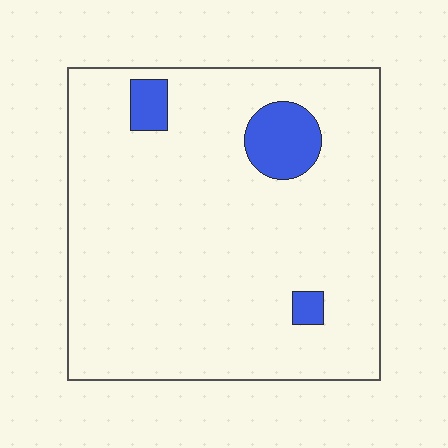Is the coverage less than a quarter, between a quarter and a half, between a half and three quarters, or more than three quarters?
Less than a quarter.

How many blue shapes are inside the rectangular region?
3.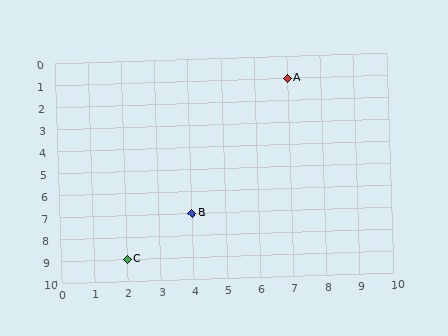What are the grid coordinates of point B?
Point B is at grid coordinates (4, 7).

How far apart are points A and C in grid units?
Points A and C are 5 columns and 8 rows apart (about 9.4 grid units diagonally).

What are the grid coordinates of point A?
Point A is at grid coordinates (7, 1).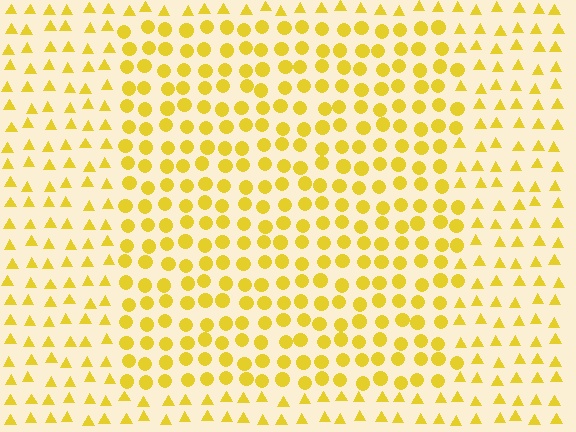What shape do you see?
I see a rectangle.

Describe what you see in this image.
The image is filled with small yellow elements arranged in a uniform grid. A rectangle-shaped region contains circles, while the surrounding area contains triangles. The boundary is defined purely by the change in element shape.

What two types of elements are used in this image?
The image uses circles inside the rectangle region and triangles outside it.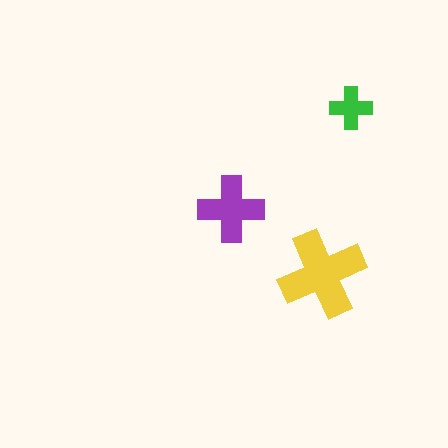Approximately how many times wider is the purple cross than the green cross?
About 1.5 times wider.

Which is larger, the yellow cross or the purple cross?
The yellow one.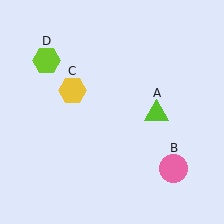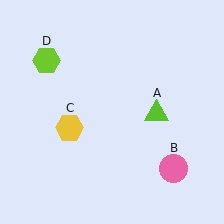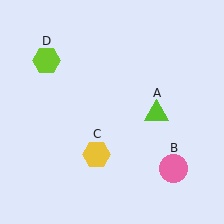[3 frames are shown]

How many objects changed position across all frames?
1 object changed position: yellow hexagon (object C).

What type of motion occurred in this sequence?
The yellow hexagon (object C) rotated counterclockwise around the center of the scene.